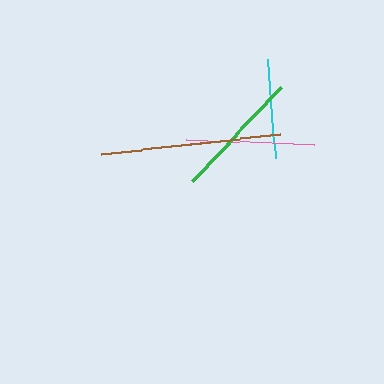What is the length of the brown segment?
The brown segment is approximately 180 pixels long.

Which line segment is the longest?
The brown line is the longest at approximately 180 pixels.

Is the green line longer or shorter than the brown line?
The brown line is longer than the green line.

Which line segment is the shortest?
The cyan line is the shortest at approximately 99 pixels.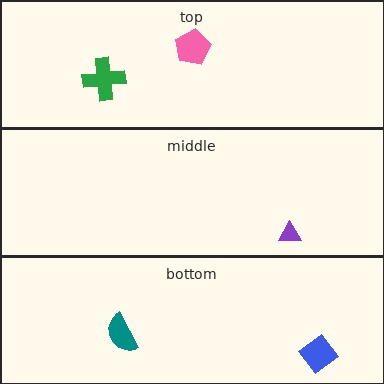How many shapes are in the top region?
2.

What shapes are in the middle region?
The purple triangle.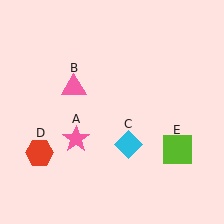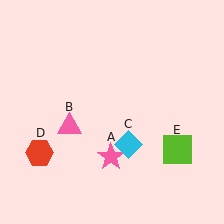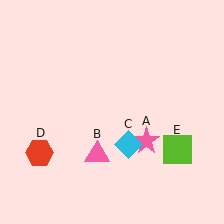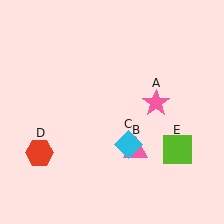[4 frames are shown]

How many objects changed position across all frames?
2 objects changed position: pink star (object A), pink triangle (object B).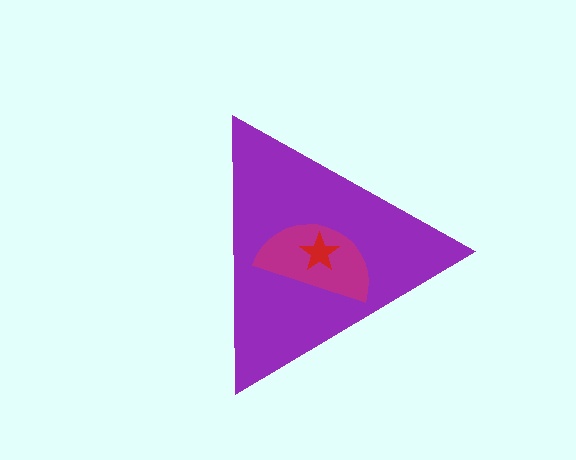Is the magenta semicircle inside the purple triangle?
Yes.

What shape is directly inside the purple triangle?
The magenta semicircle.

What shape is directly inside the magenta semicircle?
The red star.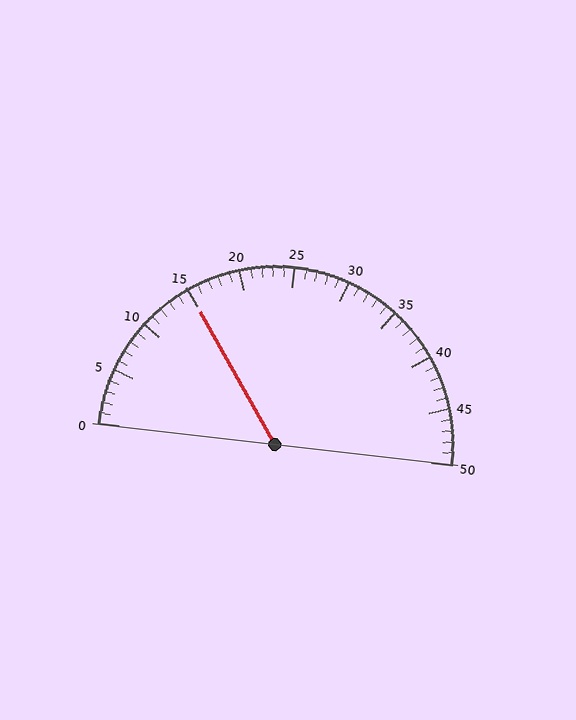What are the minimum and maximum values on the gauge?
The gauge ranges from 0 to 50.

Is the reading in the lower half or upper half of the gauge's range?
The reading is in the lower half of the range (0 to 50).